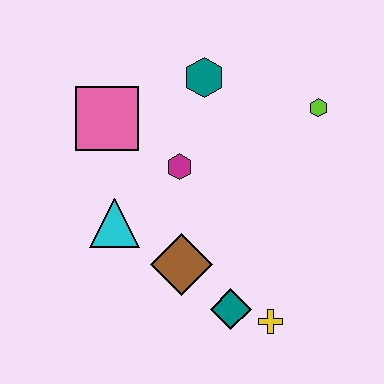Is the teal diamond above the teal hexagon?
No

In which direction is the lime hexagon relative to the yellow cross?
The lime hexagon is above the yellow cross.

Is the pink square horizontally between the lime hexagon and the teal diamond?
No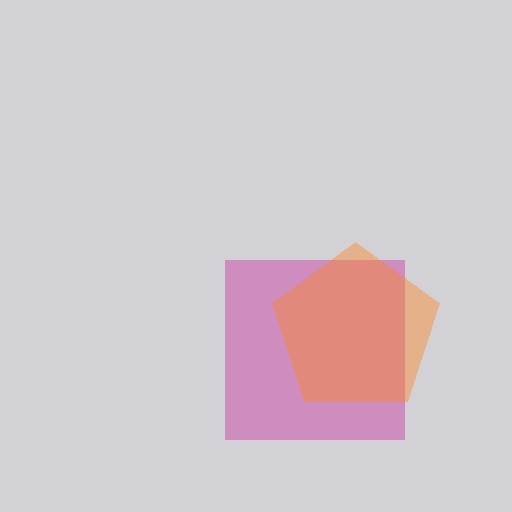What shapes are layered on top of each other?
The layered shapes are: a magenta square, an orange pentagon.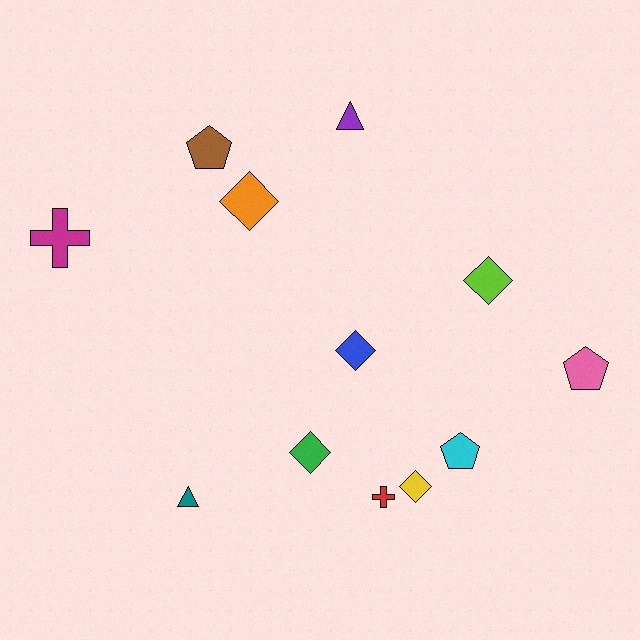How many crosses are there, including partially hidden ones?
There are 2 crosses.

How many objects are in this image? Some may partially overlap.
There are 12 objects.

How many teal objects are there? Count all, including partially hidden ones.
There is 1 teal object.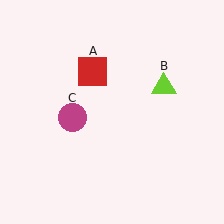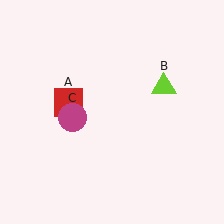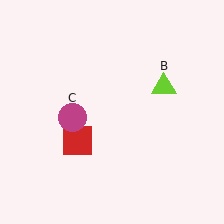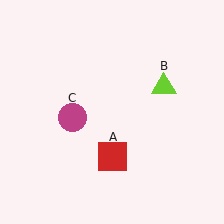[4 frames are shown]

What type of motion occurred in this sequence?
The red square (object A) rotated counterclockwise around the center of the scene.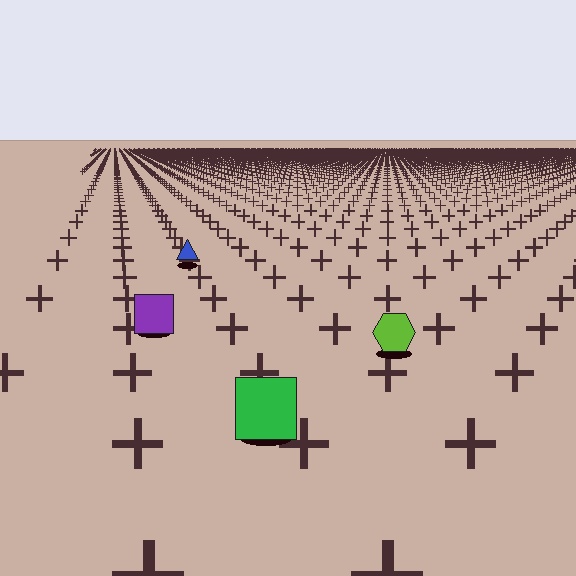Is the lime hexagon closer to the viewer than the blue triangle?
Yes. The lime hexagon is closer — you can tell from the texture gradient: the ground texture is coarser near it.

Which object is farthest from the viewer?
The blue triangle is farthest from the viewer. It appears smaller and the ground texture around it is denser.